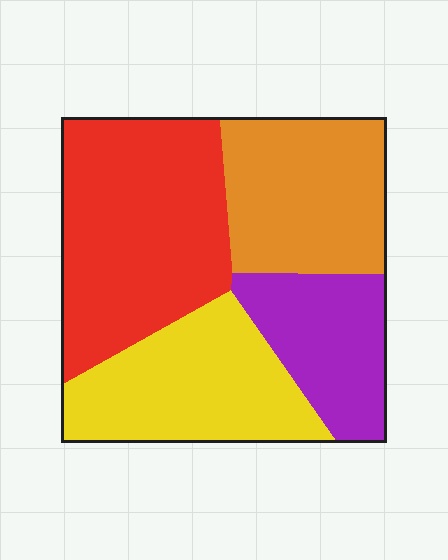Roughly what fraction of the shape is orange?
Orange takes up about one quarter (1/4) of the shape.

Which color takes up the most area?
Red, at roughly 35%.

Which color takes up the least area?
Purple, at roughly 15%.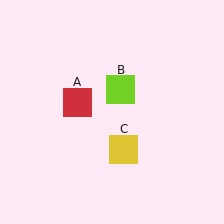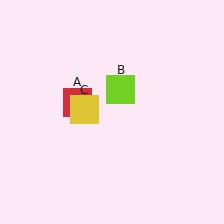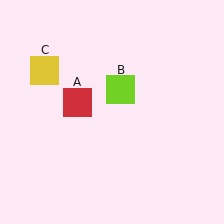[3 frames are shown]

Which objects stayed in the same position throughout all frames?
Red square (object A) and lime square (object B) remained stationary.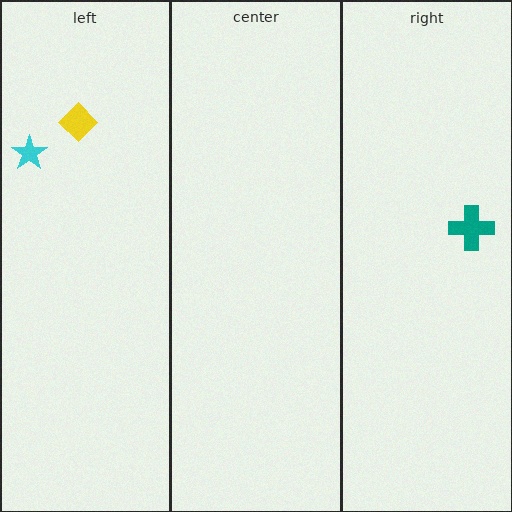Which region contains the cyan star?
The left region.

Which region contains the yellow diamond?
The left region.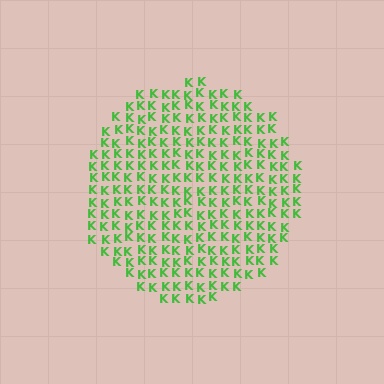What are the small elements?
The small elements are letter K's.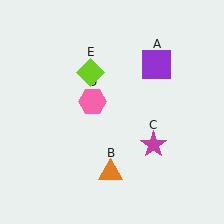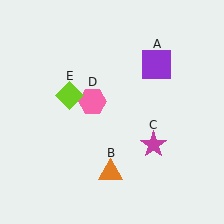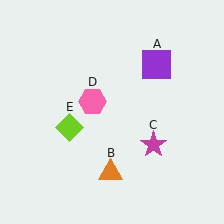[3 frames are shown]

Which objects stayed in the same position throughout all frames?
Purple square (object A) and orange triangle (object B) and magenta star (object C) and pink hexagon (object D) remained stationary.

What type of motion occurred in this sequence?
The lime diamond (object E) rotated counterclockwise around the center of the scene.